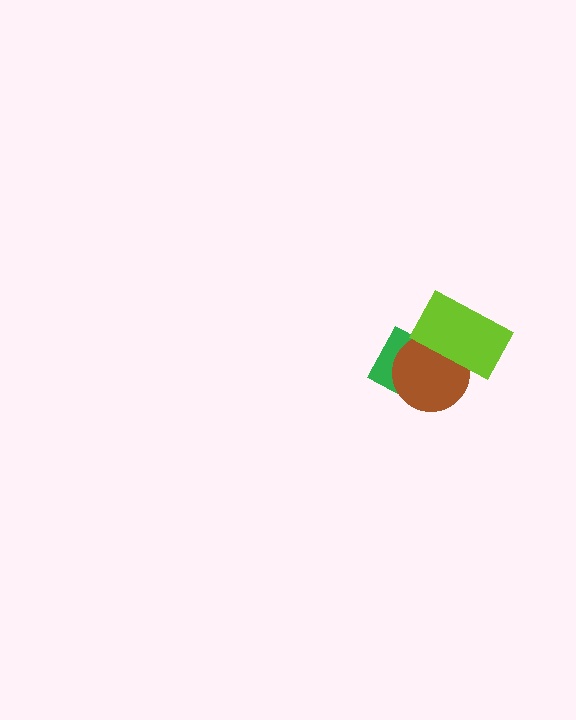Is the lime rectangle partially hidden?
No, no other shape covers it.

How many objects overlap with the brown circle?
2 objects overlap with the brown circle.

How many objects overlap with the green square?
2 objects overlap with the green square.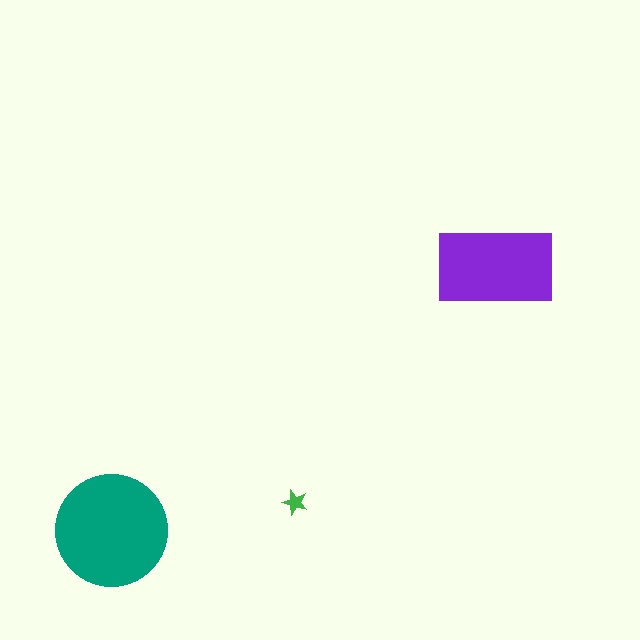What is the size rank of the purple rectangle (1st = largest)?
2nd.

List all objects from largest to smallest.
The teal circle, the purple rectangle, the green star.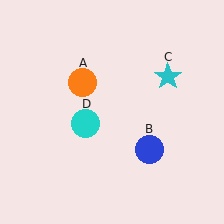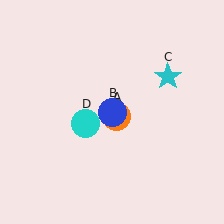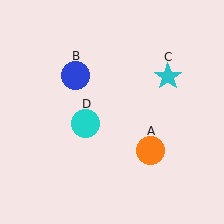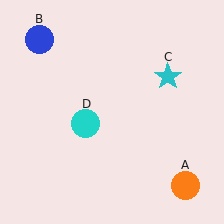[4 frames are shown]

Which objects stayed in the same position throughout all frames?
Cyan star (object C) and cyan circle (object D) remained stationary.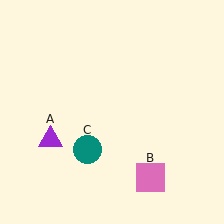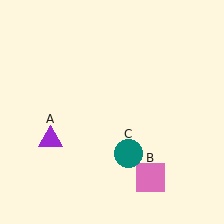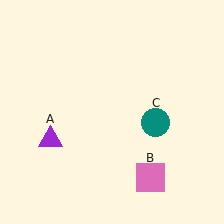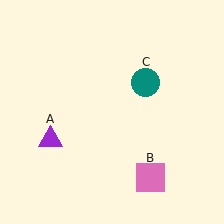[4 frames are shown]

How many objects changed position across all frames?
1 object changed position: teal circle (object C).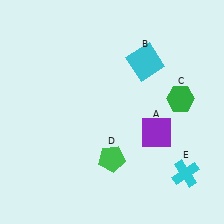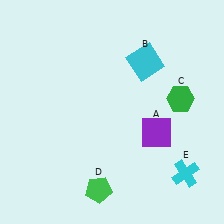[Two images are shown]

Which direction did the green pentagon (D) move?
The green pentagon (D) moved down.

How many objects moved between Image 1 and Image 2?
1 object moved between the two images.